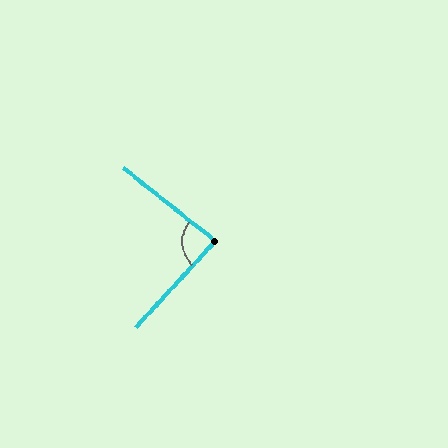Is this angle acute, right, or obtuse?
It is approximately a right angle.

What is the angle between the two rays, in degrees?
Approximately 86 degrees.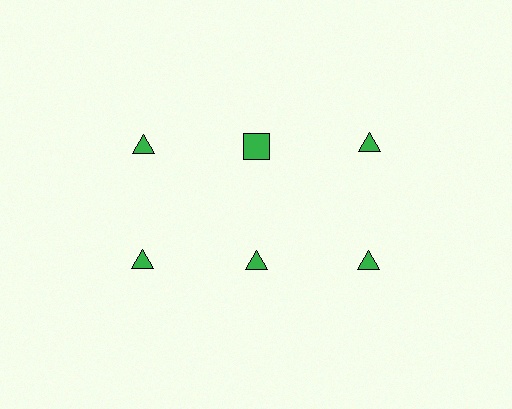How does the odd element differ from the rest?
It has a different shape: square instead of triangle.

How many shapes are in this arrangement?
There are 6 shapes arranged in a grid pattern.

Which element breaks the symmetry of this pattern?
The green square in the top row, second from left column breaks the symmetry. All other shapes are green triangles.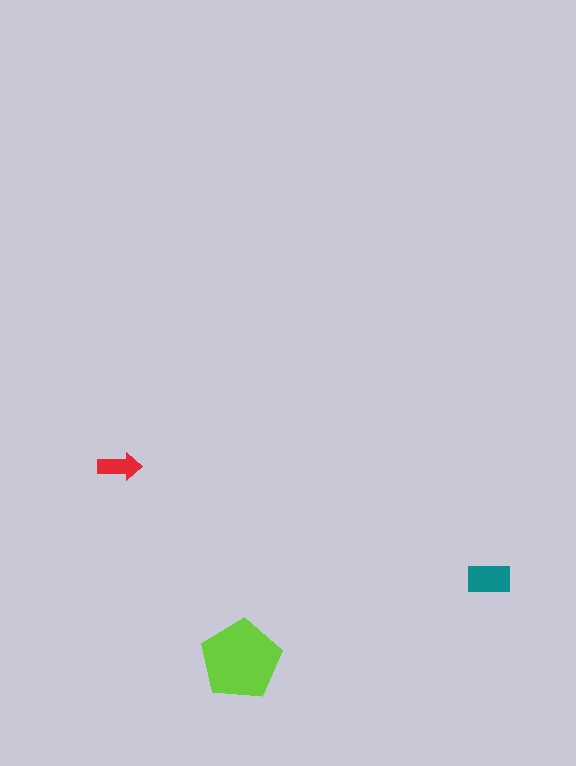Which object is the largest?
The lime pentagon.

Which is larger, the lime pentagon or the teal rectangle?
The lime pentagon.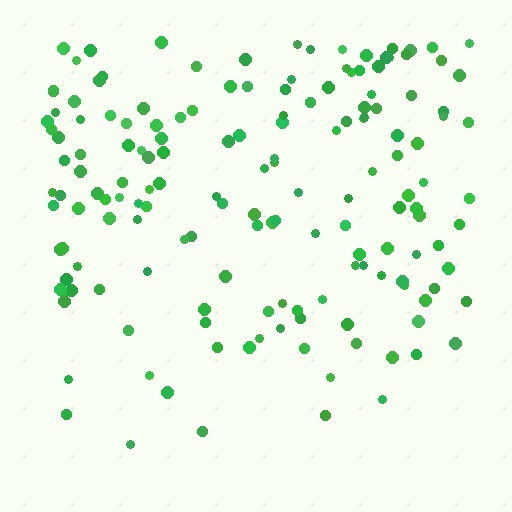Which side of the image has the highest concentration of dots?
The top.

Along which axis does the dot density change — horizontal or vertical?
Vertical.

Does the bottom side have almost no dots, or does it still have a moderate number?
Still a moderate number, just noticeably fewer than the top.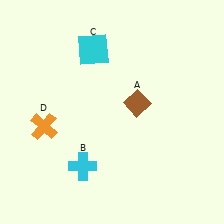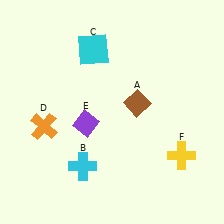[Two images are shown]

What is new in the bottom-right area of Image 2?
A yellow cross (F) was added in the bottom-right area of Image 2.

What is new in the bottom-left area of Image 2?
A purple diamond (E) was added in the bottom-left area of Image 2.